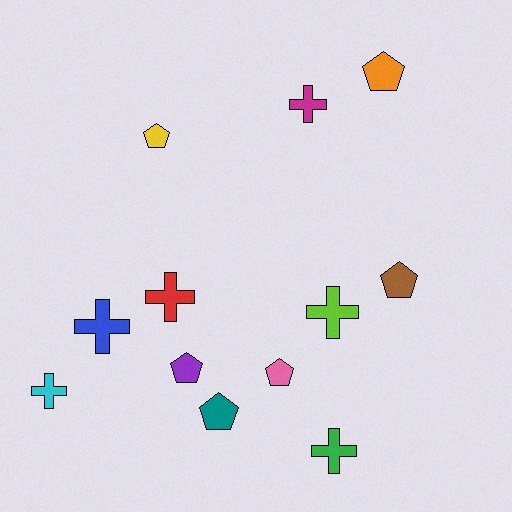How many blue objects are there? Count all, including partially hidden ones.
There is 1 blue object.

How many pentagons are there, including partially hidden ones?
There are 6 pentagons.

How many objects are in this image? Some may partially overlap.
There are 12 objects.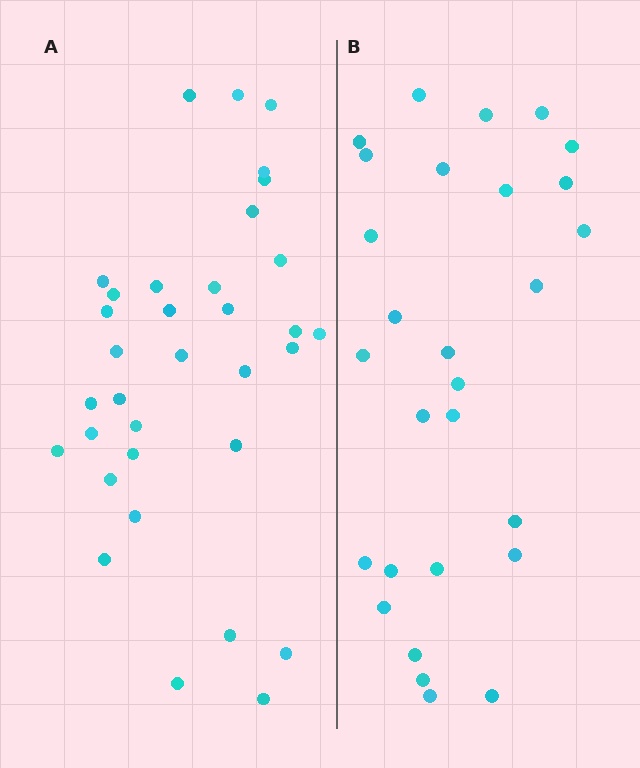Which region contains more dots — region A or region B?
Region A (the left region) has more dots.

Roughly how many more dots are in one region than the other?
Region A has about 6 more dots than region B.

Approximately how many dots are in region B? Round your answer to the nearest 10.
About 30 dots. (The exact count is 28, which rounds to 30.)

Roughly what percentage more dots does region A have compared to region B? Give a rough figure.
About 20% more.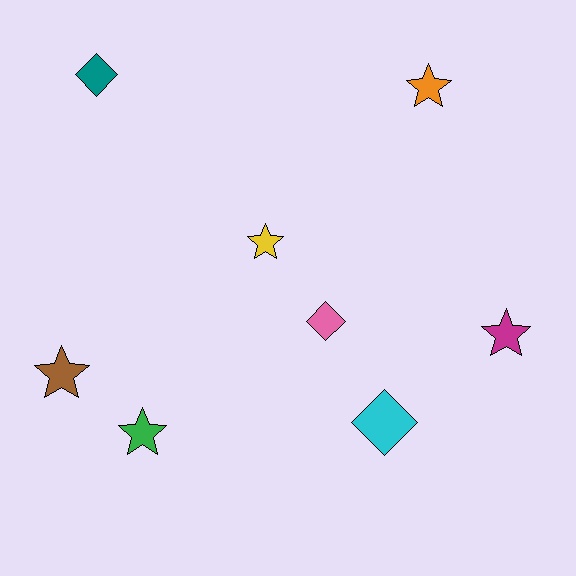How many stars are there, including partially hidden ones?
There are 5 stars.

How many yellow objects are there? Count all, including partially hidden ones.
There is 1 yellow object.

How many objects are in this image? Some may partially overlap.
There are 8 objects.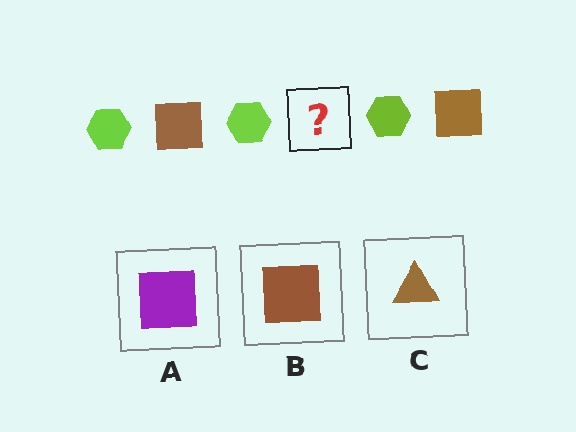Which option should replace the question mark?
Option B.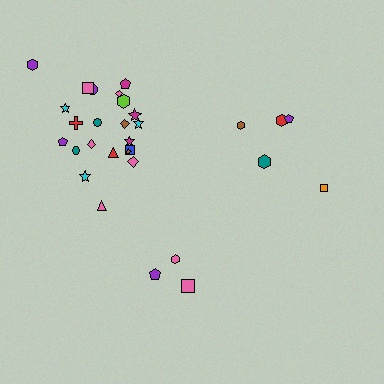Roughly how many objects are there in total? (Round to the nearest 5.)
Roughly 30 objects in total.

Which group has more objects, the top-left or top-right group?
The top-left group.